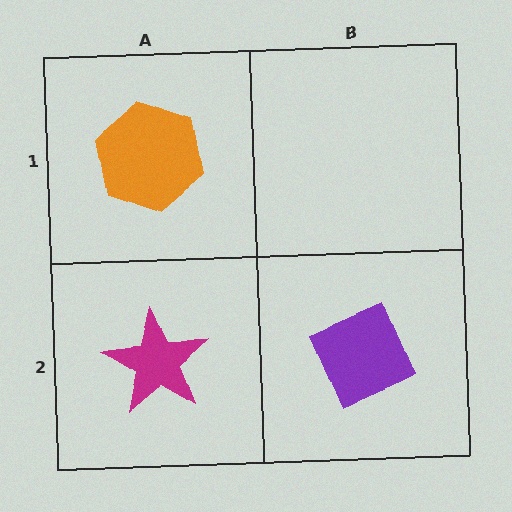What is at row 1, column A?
An orange hexagon.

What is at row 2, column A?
A magenta star.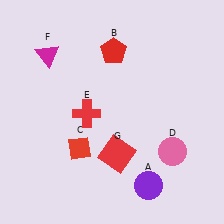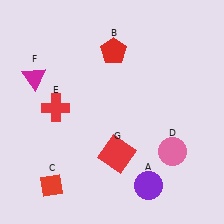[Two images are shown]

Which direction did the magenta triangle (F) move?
The magenta triangle (F) moved down.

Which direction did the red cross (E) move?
The red cross (E) moved left.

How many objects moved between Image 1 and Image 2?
3 objects moved between the two images.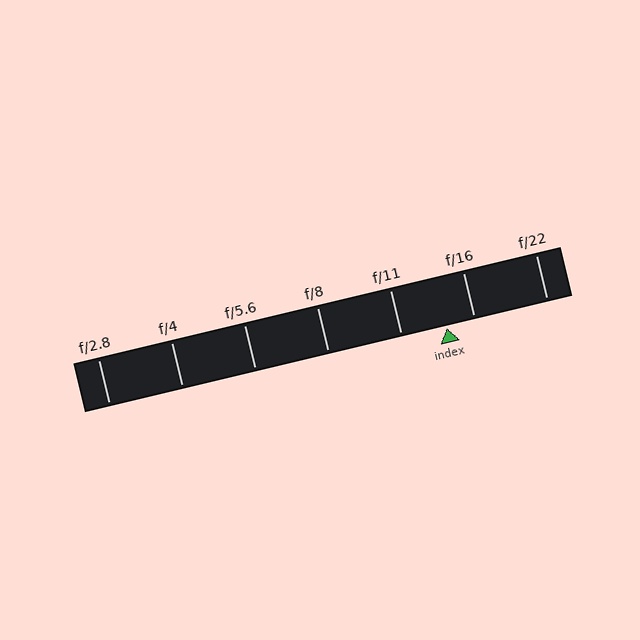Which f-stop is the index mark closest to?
The index mark is closest to f/16.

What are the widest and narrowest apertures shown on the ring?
The widest aperture shown is f/2.8 and the narrowest is f/22.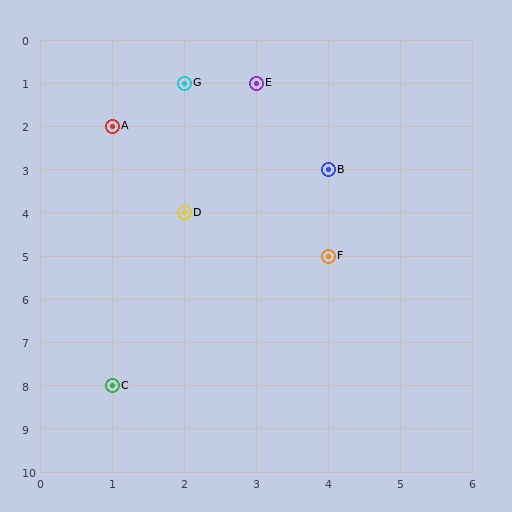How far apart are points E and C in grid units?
Points E and C are 2 columns and 7 rows apart (about 7.3 grid units diagonally).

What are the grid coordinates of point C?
Point C is at grid coordinates (1, 8).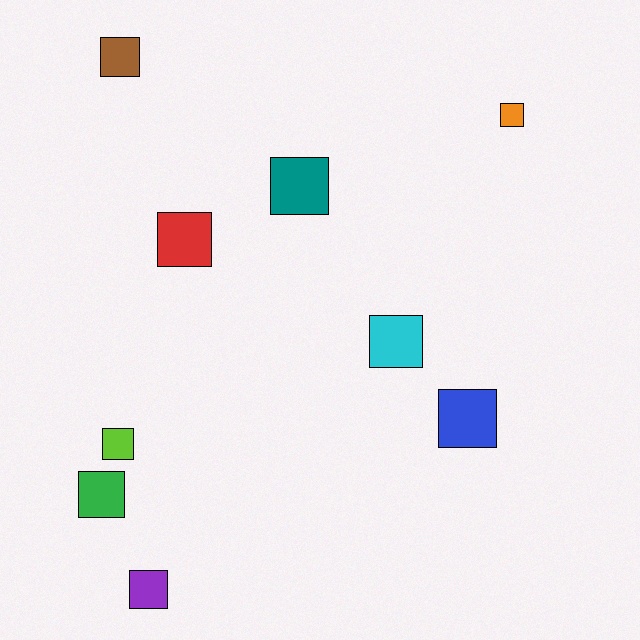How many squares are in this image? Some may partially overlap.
There are 9 squares.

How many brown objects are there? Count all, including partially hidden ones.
There is 1 brown object.